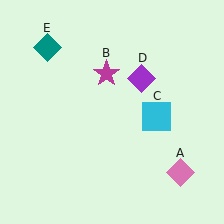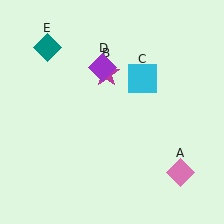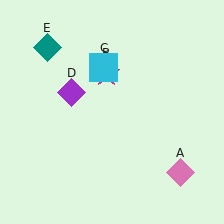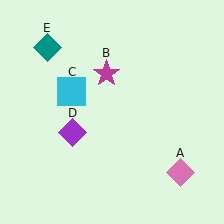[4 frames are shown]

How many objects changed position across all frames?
2 objects changed position: cyan square (object C), purple diamond (object D).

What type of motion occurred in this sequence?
The cyan square (object C), purple diamond (object D) rotated counterclockwise around the center of the scene.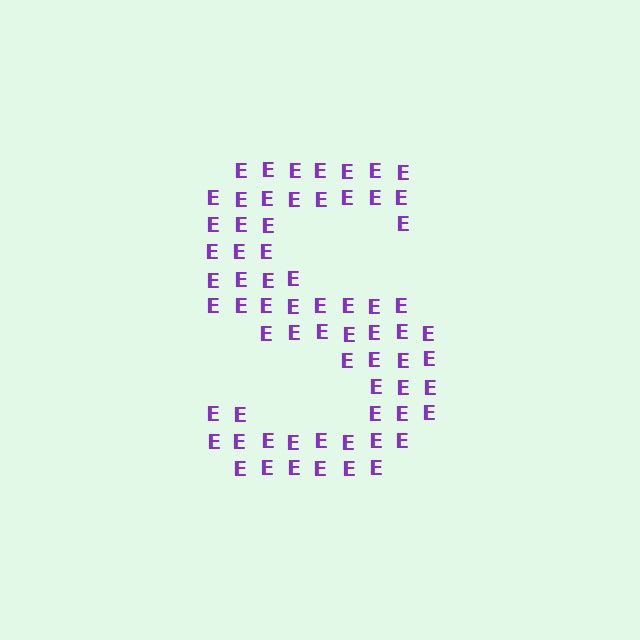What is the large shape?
The large shape is the letter S.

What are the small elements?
The small elements are letter E's.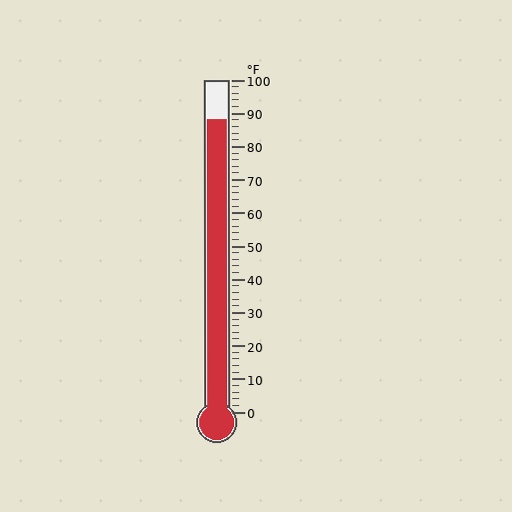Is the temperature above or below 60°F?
The temperature is above 60°F.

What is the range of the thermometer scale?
The thermometer scale ranges from 0°F to 100°F.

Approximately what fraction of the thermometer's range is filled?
The thermometer is filled to approximately 90% of its range.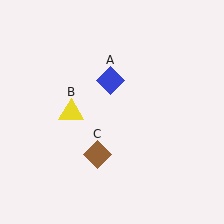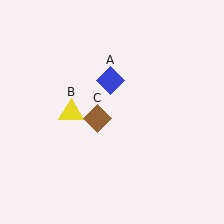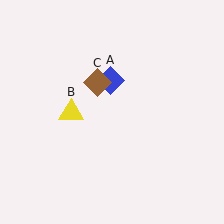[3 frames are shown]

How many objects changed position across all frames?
1 object changed position: brown diamond (object C).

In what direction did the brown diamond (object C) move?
The brown diamond (object C) moved up.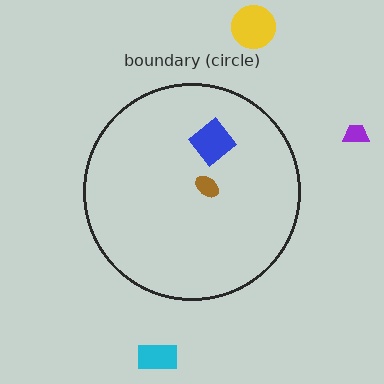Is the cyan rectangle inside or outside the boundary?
Outside.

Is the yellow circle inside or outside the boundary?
Outside.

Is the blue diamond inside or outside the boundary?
Inside.